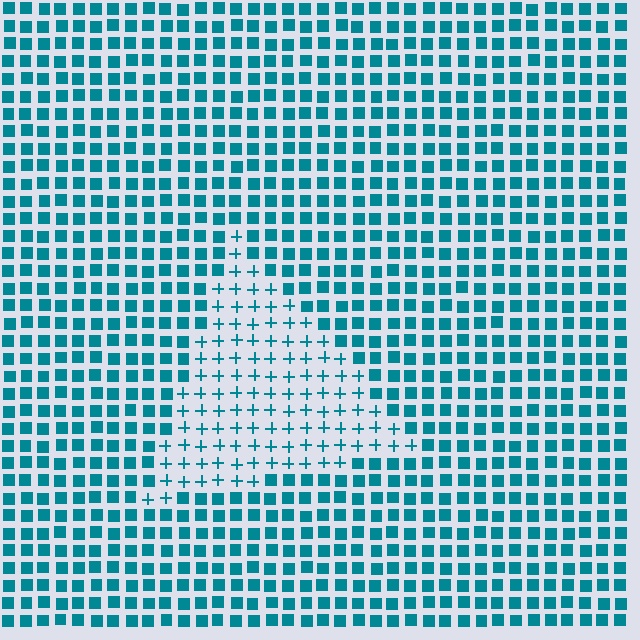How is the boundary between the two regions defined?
The boundary is defined by a change in element shape: plus signs inside vs. squares outside. All elements share the same color and spacing.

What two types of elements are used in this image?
The image uses plus signs inside the triangle region and squares outside it.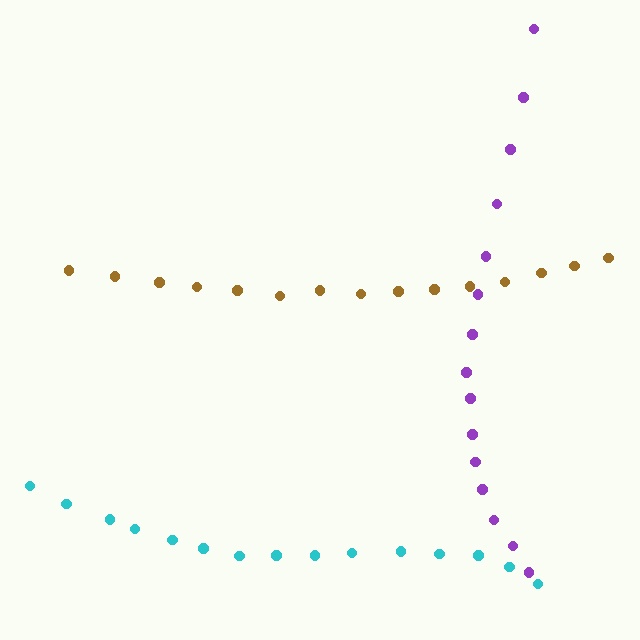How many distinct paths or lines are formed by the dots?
There are 3 distinct paths.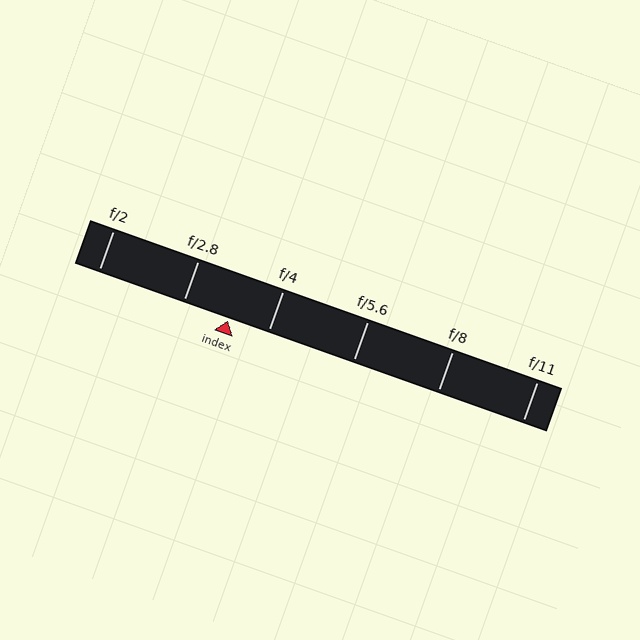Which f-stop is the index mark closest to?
The index mark is closest to f/4.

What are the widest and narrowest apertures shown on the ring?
The widest aperture shown is f/2 and the narrowest is f/11.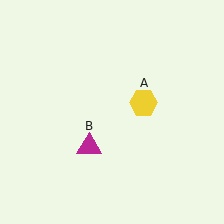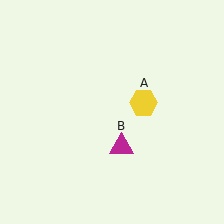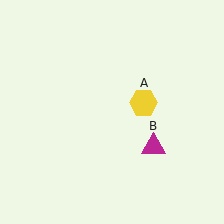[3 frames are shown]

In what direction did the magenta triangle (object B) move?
The magenta triangle (object B) moved right.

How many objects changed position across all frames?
1 object changed position: magenta triangle (object B).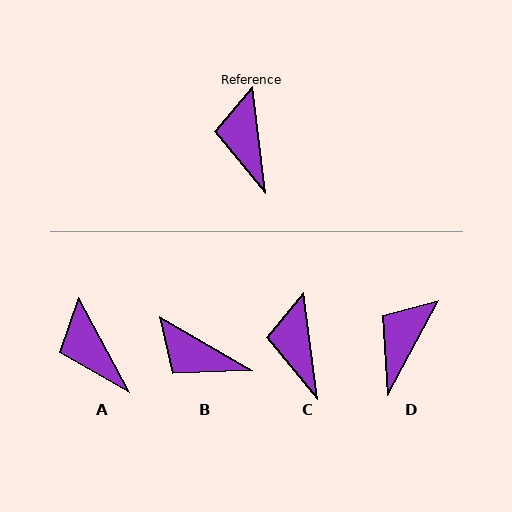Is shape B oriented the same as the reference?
No, it is off by about 53 degrees.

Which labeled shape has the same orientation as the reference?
C.